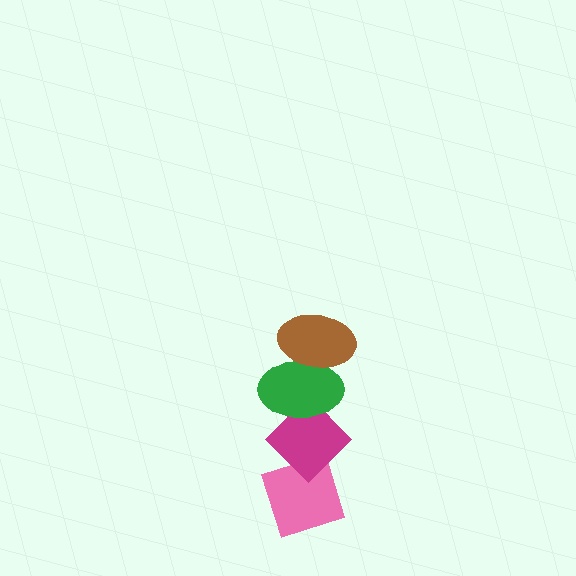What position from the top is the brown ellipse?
The brown ellipse is 1st from the top.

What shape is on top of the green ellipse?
The brown ellipse is on top of the green ellipse.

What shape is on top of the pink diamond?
The magenta diamond is on top of the pink diamond.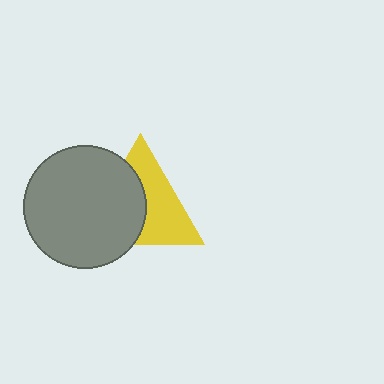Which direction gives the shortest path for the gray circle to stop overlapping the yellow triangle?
Moving left gives the shortest separation.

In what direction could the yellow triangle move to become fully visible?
The yellow triangle could move right. That would shift it out from behind the gray circle entirely.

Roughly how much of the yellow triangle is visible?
About half of it is visible (roughly 52%).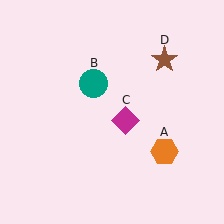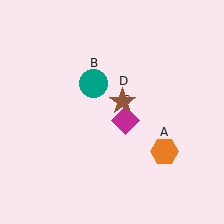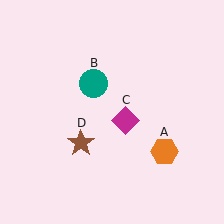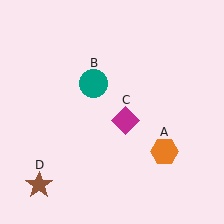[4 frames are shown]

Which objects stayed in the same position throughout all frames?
Orange hexagon (object A) and teal circle (object B) and magenta diamond (object C) remained stationary.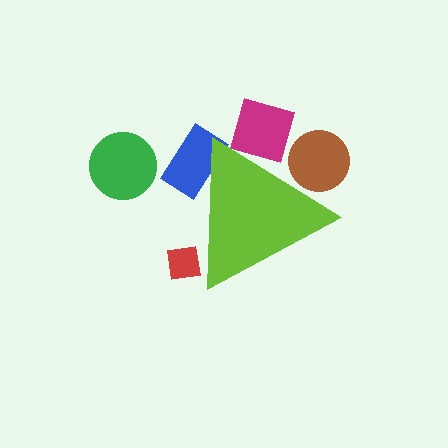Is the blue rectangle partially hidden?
Yes, the blue rectangle is partially hidden behind the lime triangle.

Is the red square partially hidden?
Yes, the red square is partially hidden behind the lime triangle.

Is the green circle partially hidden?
No, the green circle is fully visible.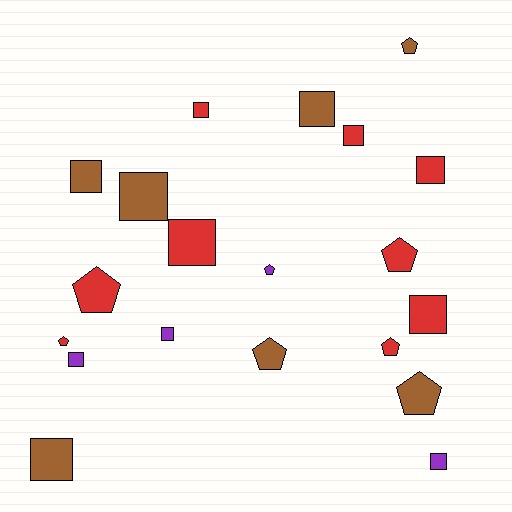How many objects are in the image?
There are 20 objects.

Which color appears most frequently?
Red, with 9 objects.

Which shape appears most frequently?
Square, with 12 objects.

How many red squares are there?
There are 5 red squares.